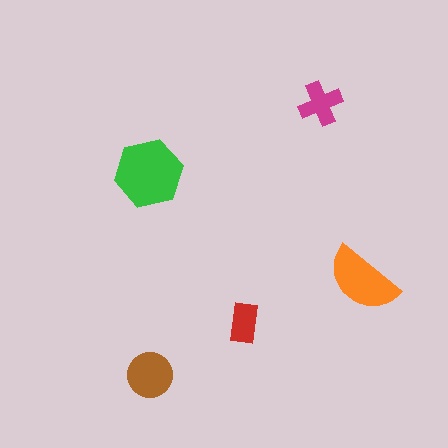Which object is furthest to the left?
The green hexagon is leftmost.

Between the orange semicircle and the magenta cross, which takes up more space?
The orange semicircle.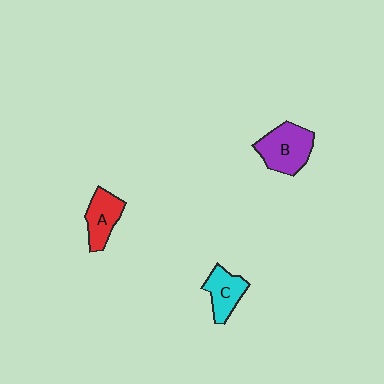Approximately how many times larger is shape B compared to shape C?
Approximately 1.4 times.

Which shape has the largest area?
Shape B (purple).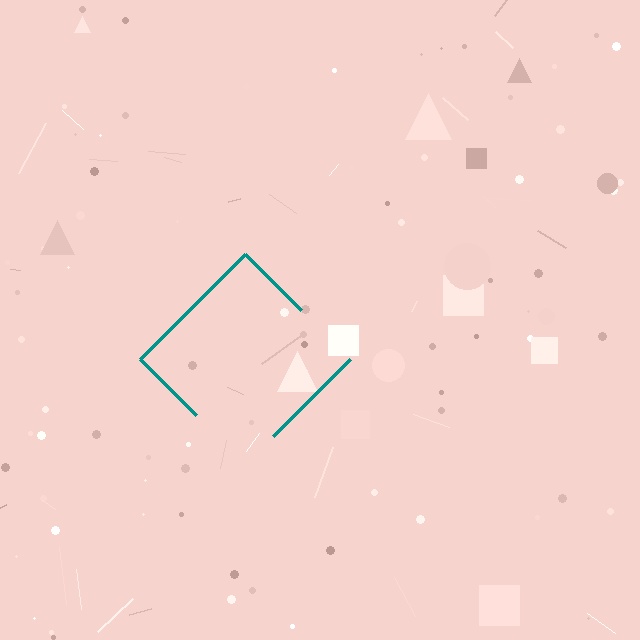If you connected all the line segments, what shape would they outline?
They would outline a diamond.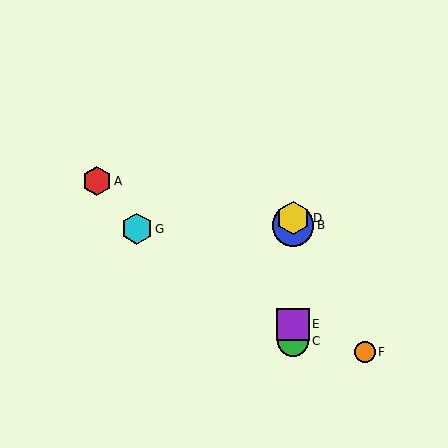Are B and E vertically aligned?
Yes, both are at x≈293.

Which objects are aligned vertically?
Objects B, C, D, E are aligned vertically.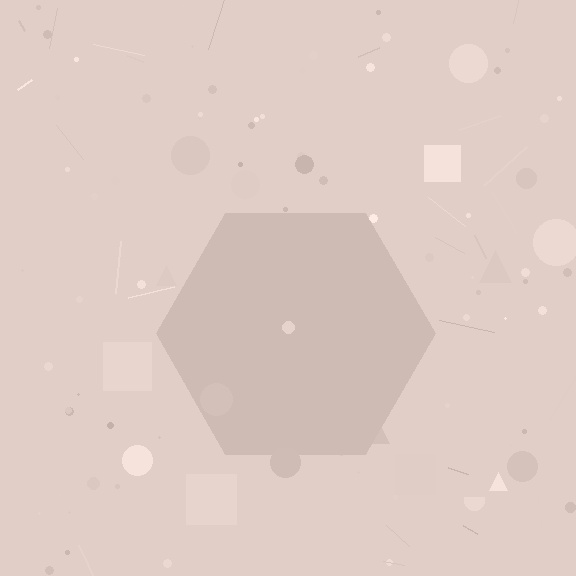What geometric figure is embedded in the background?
A hexagon is embedded in the background.